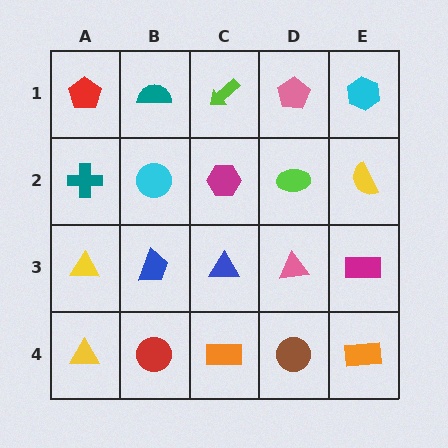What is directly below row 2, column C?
A blue triangle.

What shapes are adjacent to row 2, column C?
A lime arrow (row 1, column C), a blue triangle (row 3, column C), a cyan circle (row 2, column B), a lime ellipse (row 2, column D).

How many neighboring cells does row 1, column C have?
3.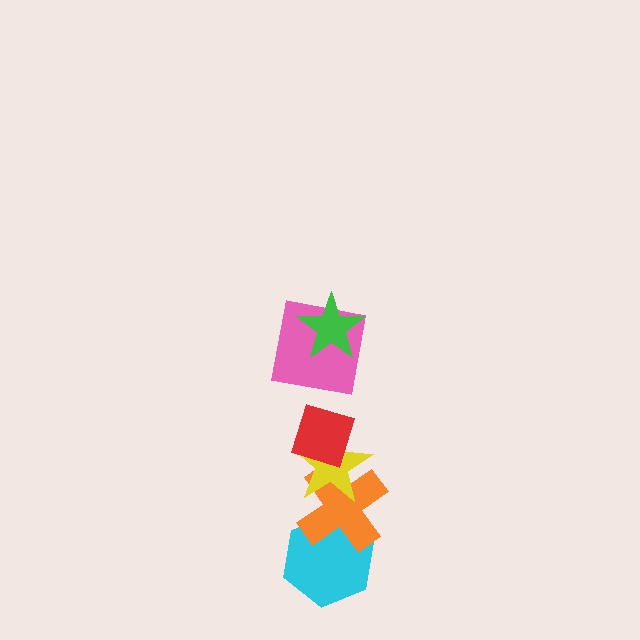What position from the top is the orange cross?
The orange cross is 5th from the top.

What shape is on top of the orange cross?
The yellow star is on top of the orange cross.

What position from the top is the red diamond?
The red diamond is 3rd from the top.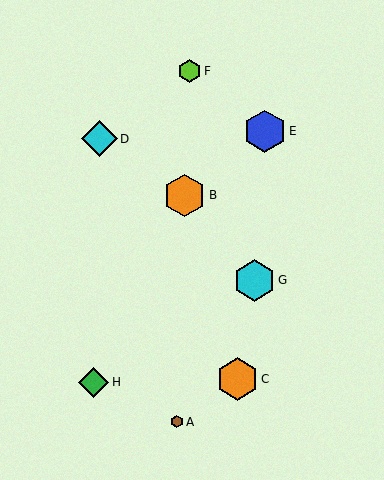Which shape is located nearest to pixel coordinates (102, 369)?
The green diamond (labeled H) at (93, 382) is nearest to that location.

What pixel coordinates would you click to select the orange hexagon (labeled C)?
Click at (237, 379) to select the orange hexagon C.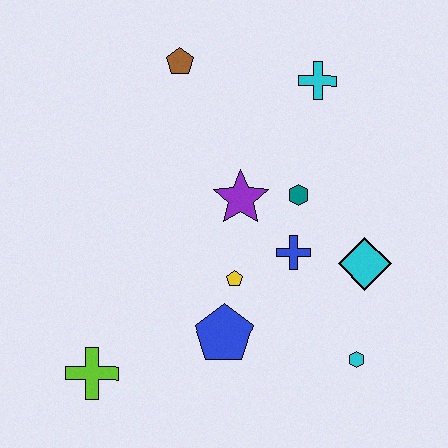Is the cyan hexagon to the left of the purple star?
No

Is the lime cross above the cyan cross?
No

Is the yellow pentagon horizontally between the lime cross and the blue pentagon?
No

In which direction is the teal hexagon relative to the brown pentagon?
The teal hexagon is below the brown pentagon.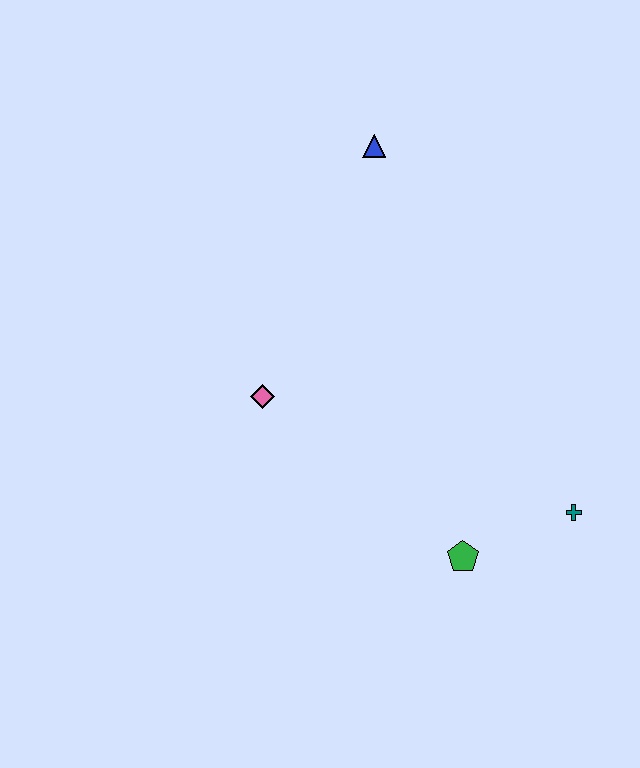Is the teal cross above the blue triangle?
No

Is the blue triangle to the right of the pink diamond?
Yes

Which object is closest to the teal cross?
The green pentagon is closest to the teal cross.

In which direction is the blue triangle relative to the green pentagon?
The blue triangle is above the green pentagon.